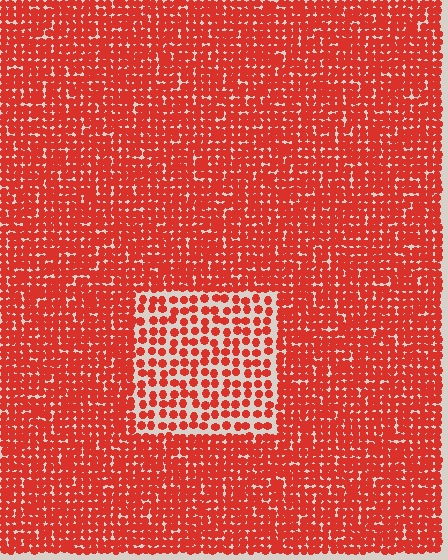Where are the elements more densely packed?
The elements are more densely packed outside the rectangle boundary.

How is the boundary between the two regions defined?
The boundary is defined by a change in element density (approximately 2.0x ratio). All elements are the same color, size, and shape.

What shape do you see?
I see a rectangle.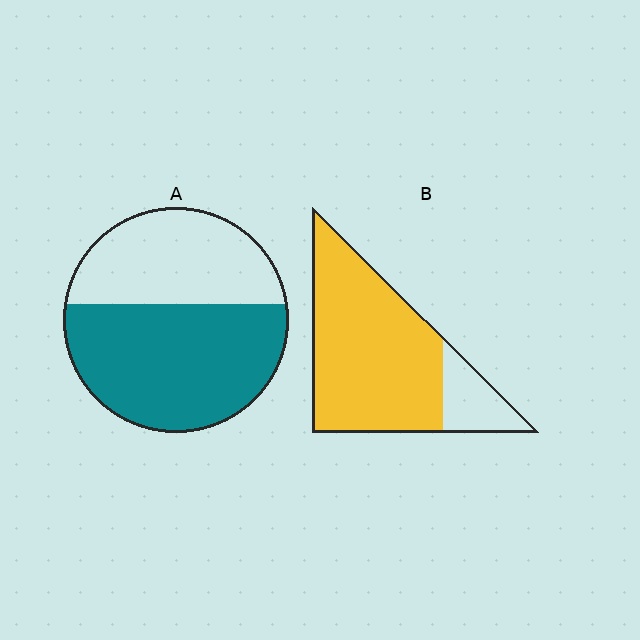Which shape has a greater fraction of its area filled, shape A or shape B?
Shape B.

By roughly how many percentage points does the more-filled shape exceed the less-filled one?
By roughly 25 percentage points (B over A).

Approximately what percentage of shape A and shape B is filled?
A is approximately 60% and B is approximately 80%.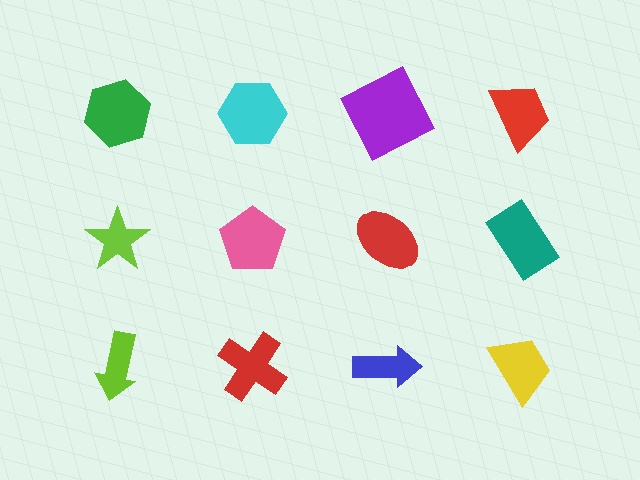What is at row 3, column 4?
A yellow trapezoid.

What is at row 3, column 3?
A blue arrow.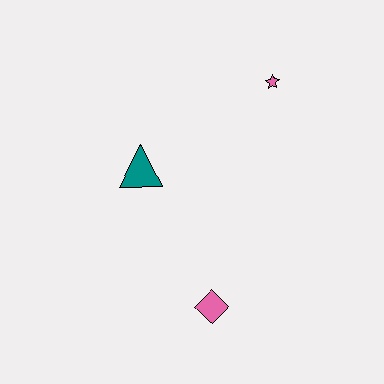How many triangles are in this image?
There is 1 triangle.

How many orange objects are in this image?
There are no orange objects.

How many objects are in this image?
There are 3 objects.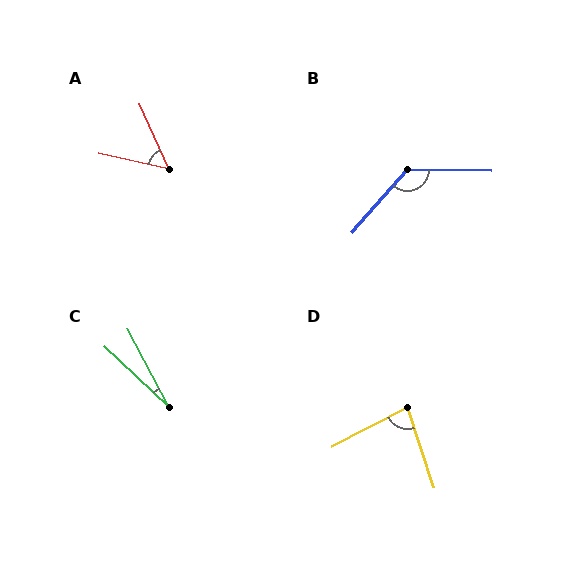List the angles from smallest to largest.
C (19°), A (53°), D (81°), B (130°).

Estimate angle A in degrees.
Approximately 53 degrees.